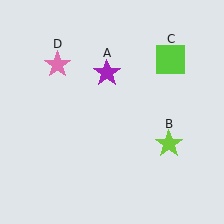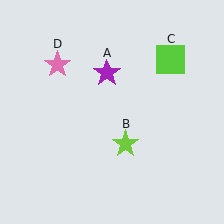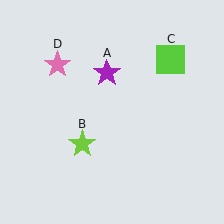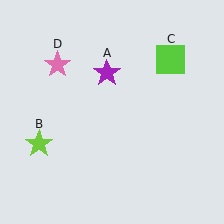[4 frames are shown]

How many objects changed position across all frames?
1 object changed position: lime star (object B).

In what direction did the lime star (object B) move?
The lime star (object B) moved left.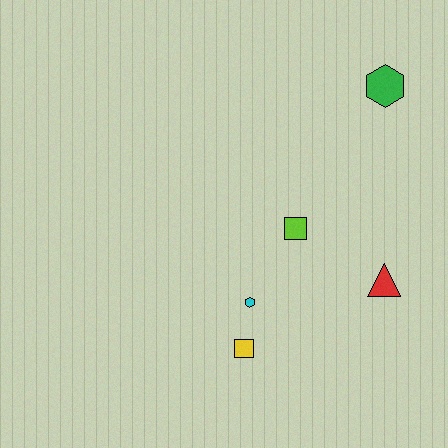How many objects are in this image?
There are 5 objects.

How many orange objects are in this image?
There are no orange objects.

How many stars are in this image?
There are no stars.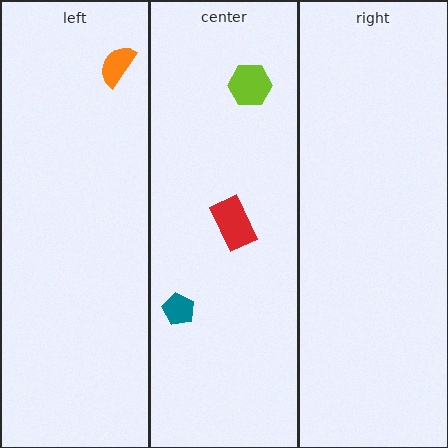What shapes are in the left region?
The orange semicircle.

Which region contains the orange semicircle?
The left region.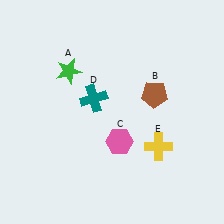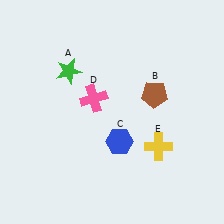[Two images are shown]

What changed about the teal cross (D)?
In Image 1, D is teal. In Image 2, it changed to pink.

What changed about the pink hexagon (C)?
In Image 1, C is pink. In Image 2, it changed to blue.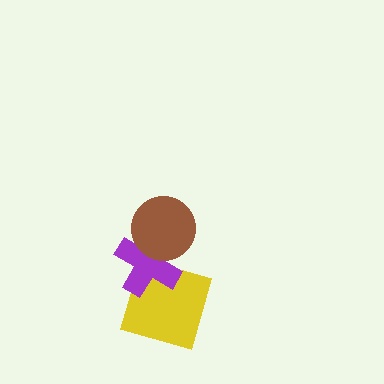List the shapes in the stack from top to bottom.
From top to bottom: the brown circle, the purple cross, the yellow square.